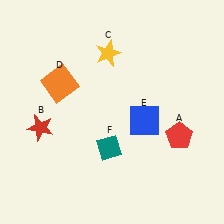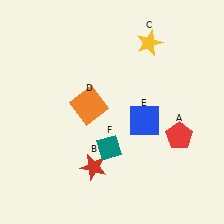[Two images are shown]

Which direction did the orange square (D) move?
The orange square (D) moved right.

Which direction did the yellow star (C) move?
The yellow star (C) moved right.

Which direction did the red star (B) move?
The red star (B) moved right.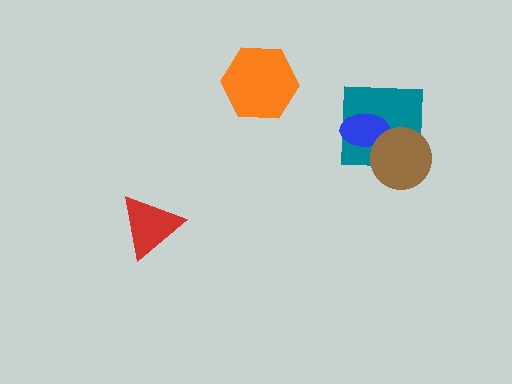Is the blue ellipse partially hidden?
Yes, it is partially covered by another shape.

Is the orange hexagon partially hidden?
No, no other shape covers it.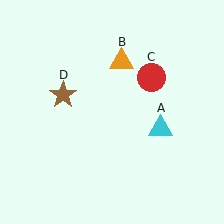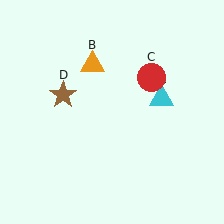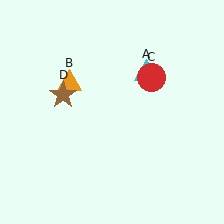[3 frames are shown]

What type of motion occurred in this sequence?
The cyan triangle (object A), orange triangle (object B) rotated counterclockwise around the center of the scene.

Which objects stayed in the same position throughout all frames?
Red circle (object C) and brown star (object D) remained stationary.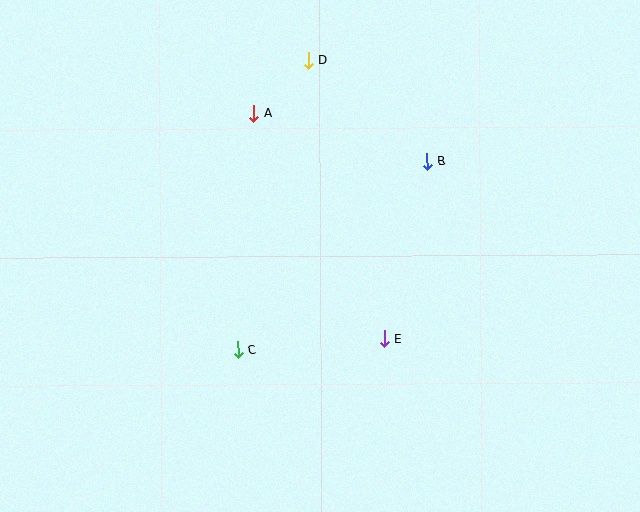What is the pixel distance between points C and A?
The distance between C and A is 237 pixels.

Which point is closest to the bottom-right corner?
Point E is closest to the bottom-right corner.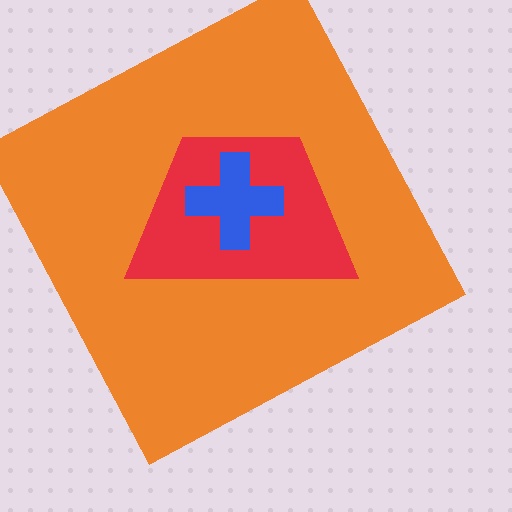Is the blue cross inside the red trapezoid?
Yes.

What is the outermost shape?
The orange square.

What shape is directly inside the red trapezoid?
The blue cross.